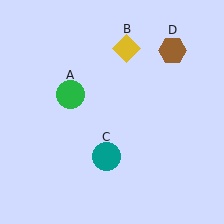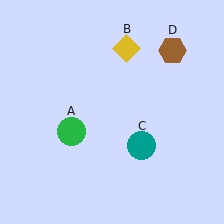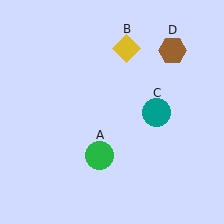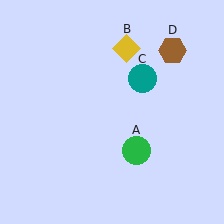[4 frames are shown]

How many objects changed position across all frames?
2 objects changed position: green circle (object A), teal circle (object C).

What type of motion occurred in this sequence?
The green circle (object A), teal circle (object C) rotated counterclockwise around the center of the scene.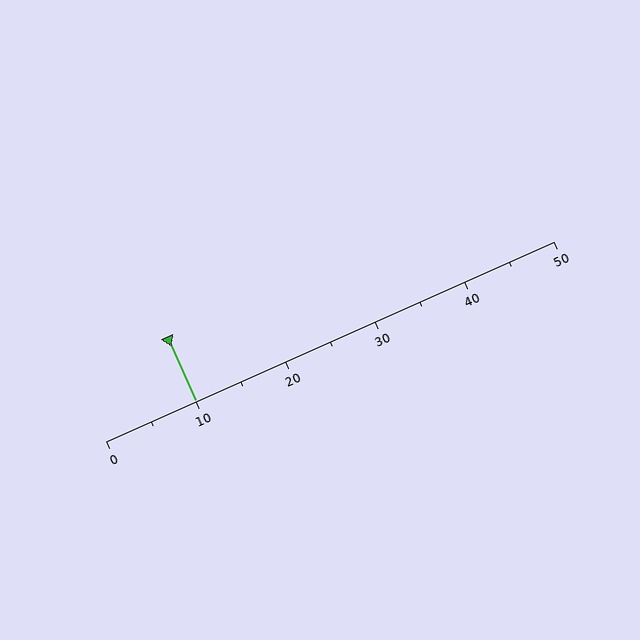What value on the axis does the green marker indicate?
The marker indicates approximately 10.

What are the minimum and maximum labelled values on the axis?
The axis runs from 0 to 50.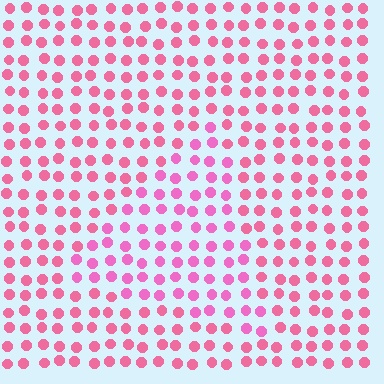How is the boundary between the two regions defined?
The boundary is defined purely by a slight shift in hue (about 20 degrees). Spacing, size, and orientation are identical on both sides.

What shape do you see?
I see a triangle.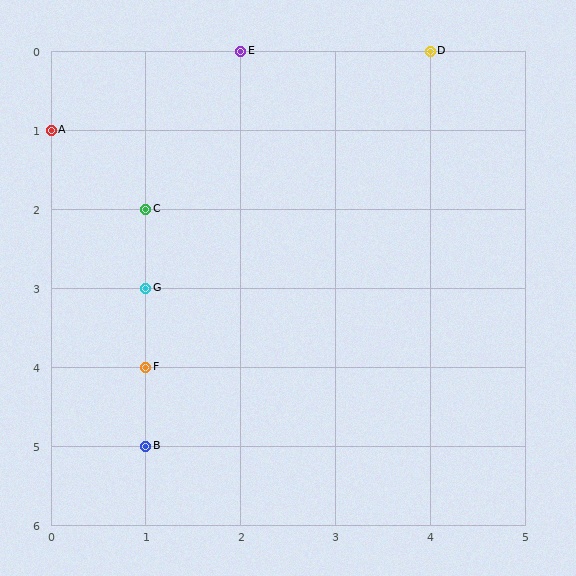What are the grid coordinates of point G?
Point G is at grid coordinates (1, 3).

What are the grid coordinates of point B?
Point B is at grid coordinates (1, 5).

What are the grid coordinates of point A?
Point A is at grid coordinates (0, 1).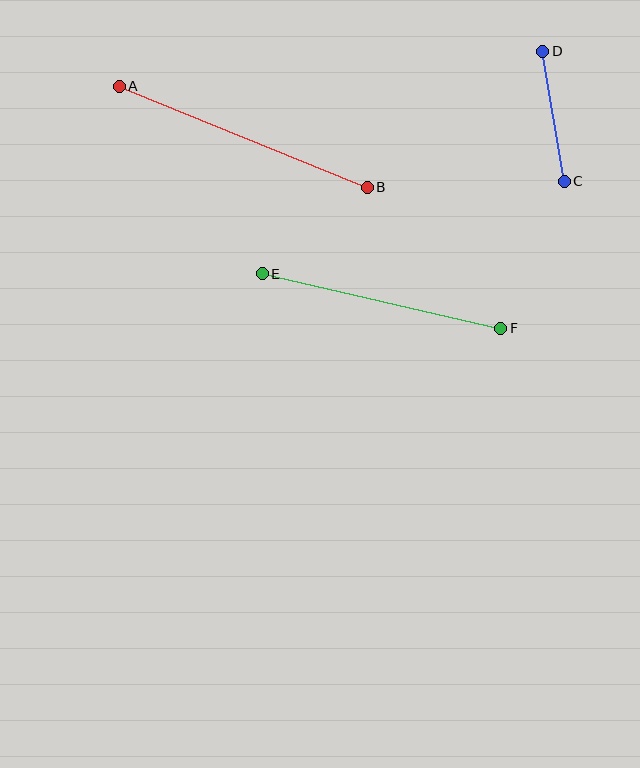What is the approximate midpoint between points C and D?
The midpoint is at approximately (554, 116) pixels.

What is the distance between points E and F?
The distance is approximately 245 pixels.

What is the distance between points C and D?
The distance is approximately 132 pixels.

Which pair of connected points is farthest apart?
Points A and B are farthest apart.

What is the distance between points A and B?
The distance is approximately 268 pixels.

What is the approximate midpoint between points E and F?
The midpoint is at approximately (381, 301) pixels.